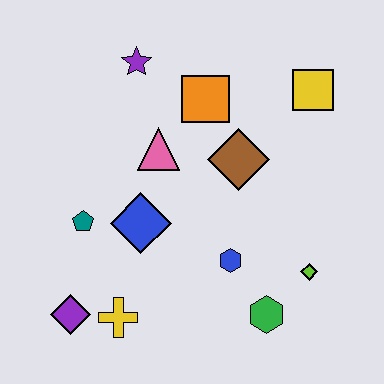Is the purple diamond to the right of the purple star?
No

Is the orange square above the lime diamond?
Yes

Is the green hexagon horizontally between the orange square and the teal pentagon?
No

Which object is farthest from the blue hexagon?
The purple star is farthest from the blue hexagon.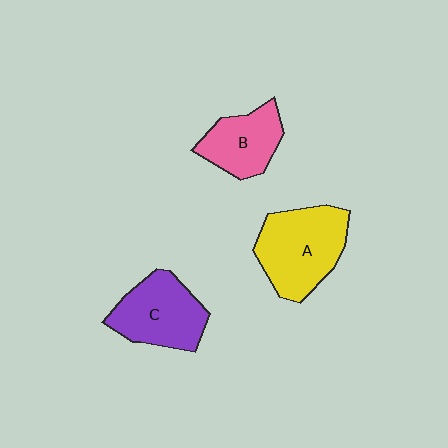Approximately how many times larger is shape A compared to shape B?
Approximately 1.5 times.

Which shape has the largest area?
Shape A (yellow).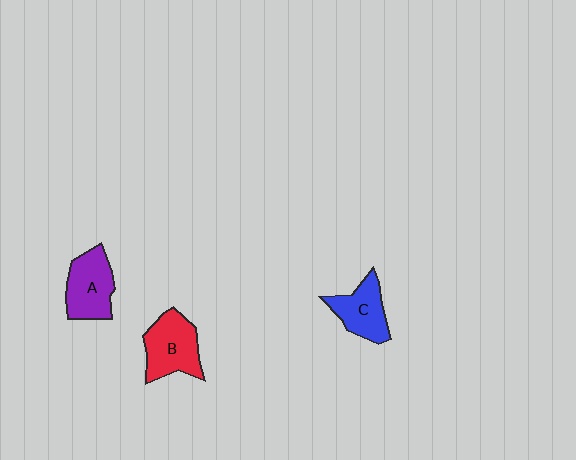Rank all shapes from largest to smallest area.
From largest to smallest: B (red), A (purple), C (blue).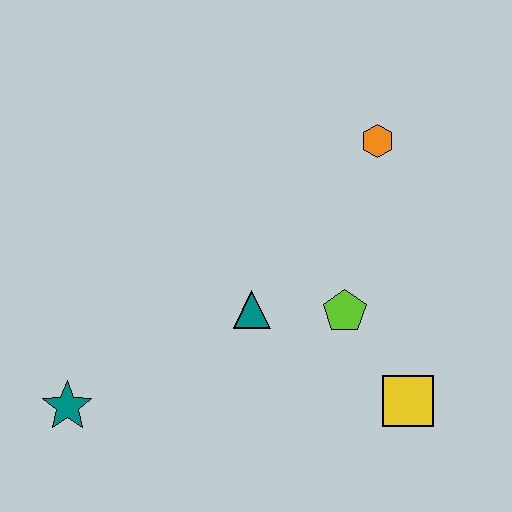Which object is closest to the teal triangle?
The lime pentagon is closest to the teal triangle.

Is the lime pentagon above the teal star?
Yes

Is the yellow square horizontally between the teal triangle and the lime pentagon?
No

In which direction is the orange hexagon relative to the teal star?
The orange hexagon is to the right of the teal star.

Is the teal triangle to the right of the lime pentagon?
No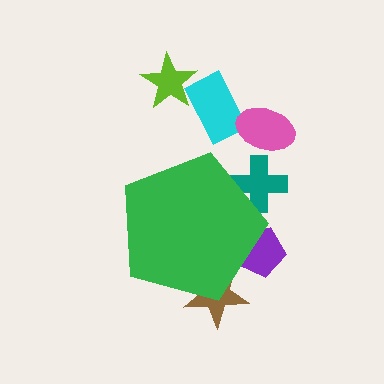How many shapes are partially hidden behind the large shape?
3 shapes are partially hidden.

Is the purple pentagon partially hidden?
Yes, the purple pentagon is partially hidden behind the green pentagon.